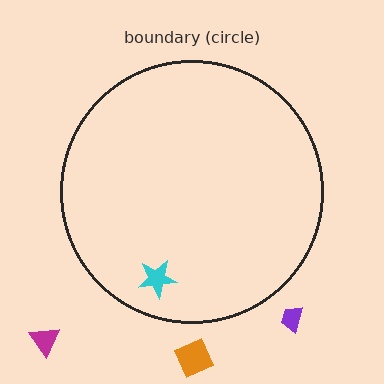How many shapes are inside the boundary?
1 inside, 3 outside.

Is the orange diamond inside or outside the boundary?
Outside.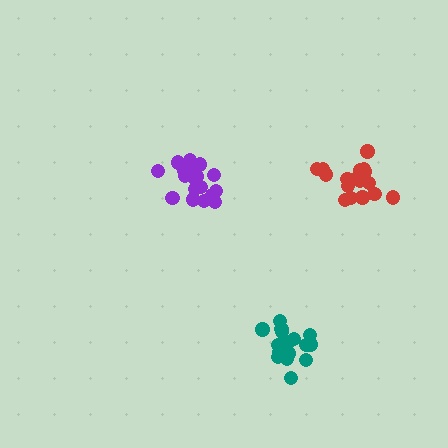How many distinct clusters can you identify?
There are 3 distinct clusters.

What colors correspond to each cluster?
The clusters are colored: red, purple, teal.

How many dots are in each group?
Group 1: 19 dots, Group 2: 19 dots, Group 3: 18 dots (56 total).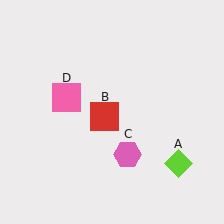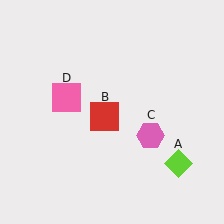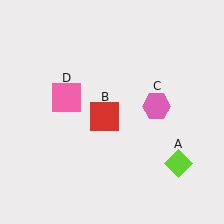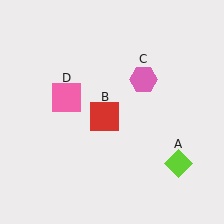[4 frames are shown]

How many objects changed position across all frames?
1 object changed position: pink hexagon (object C).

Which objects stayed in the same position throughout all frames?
Lime diamond (object A) and red square (object B) and pink square (object D) remained stationary.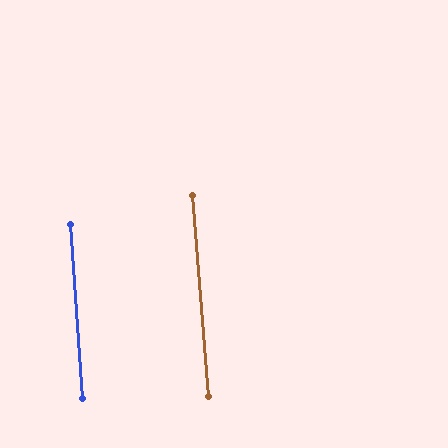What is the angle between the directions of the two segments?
Approximately 1 degree.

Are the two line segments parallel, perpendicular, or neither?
Parallel — their directions differ by only 0.9°.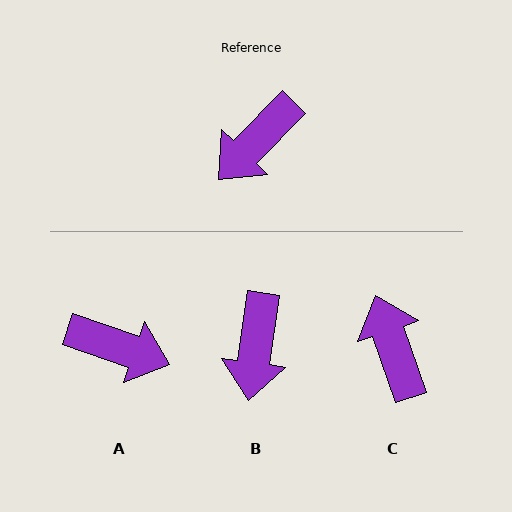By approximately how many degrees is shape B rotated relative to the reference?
Approximately 36 degrees counter-clockwise.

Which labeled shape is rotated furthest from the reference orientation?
C, about 117 degrees away.